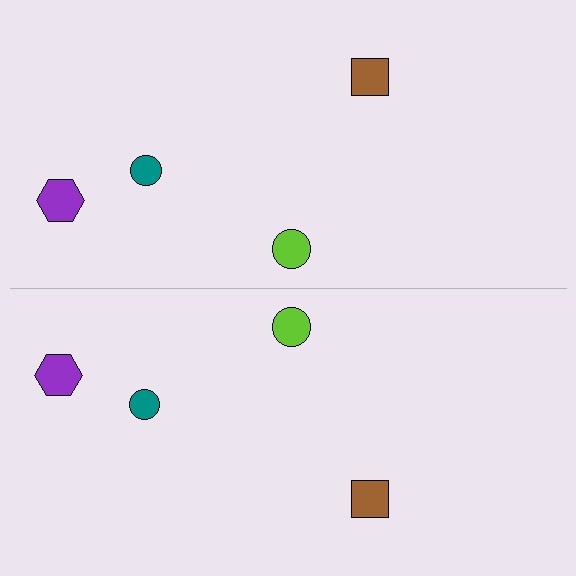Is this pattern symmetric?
Yes, this pattern has bilateral (reflection) symmetry.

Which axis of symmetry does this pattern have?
The pattern has a horizontal axis of symmetry running through the center of the image.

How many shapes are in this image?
There are 8 shapes in this image.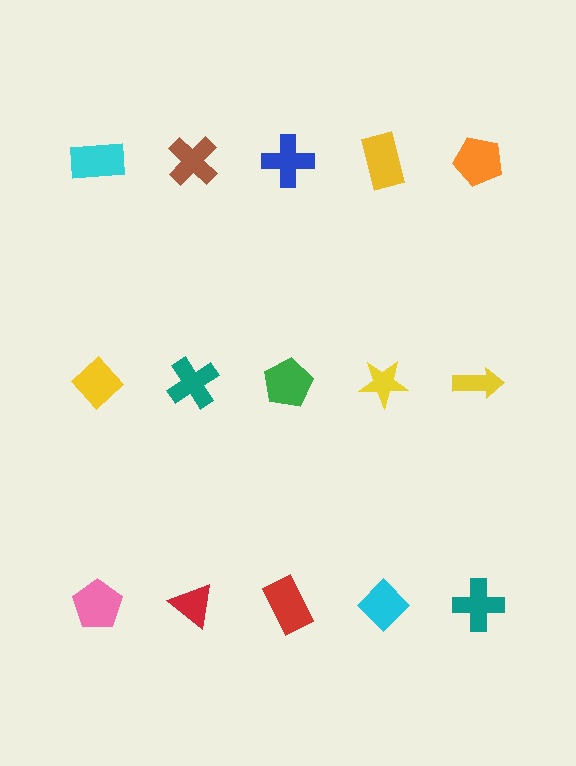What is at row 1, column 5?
An orange pentagon.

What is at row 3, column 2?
A red triangle.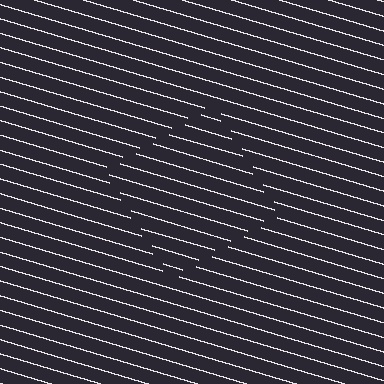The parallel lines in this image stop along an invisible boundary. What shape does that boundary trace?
An illusory square. The interior of the shape contains the same grating, shifted by half a period — the contour is defined by the phase discontinuity where line-ends from the inner and outer gratings abut.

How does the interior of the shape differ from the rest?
The interior of the shape contains the same grating, shifted by half a period — the contour is defined by the phase discontinuity where line-ends from the inner and outer gratings abut.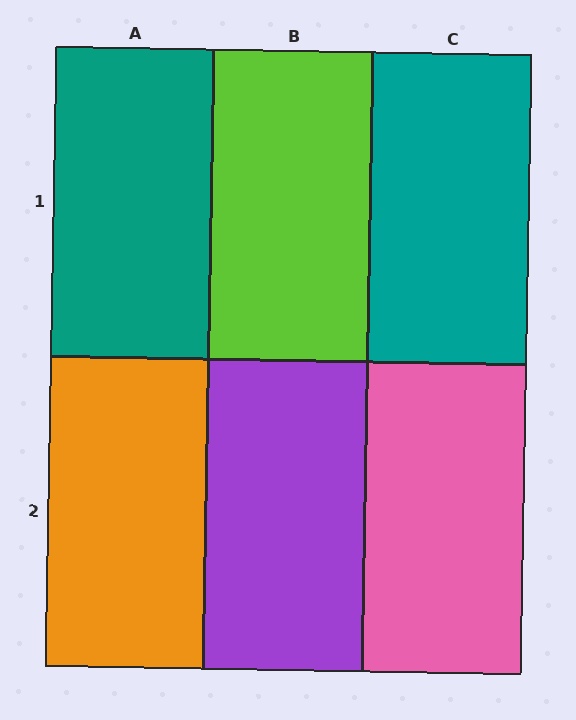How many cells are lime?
1 cell is lime.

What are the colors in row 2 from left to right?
Orange, purple, pink.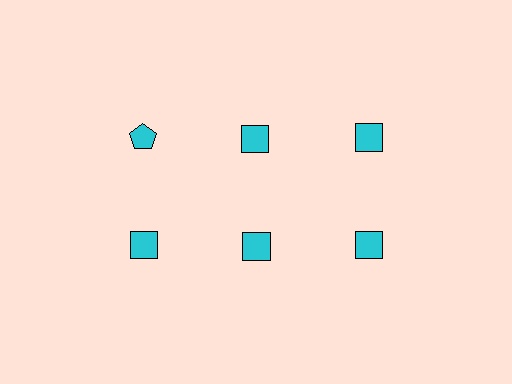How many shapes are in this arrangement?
There are 6 shapes arranged in a grid pattern.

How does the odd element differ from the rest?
It has a different shape: pentagon instead of square.